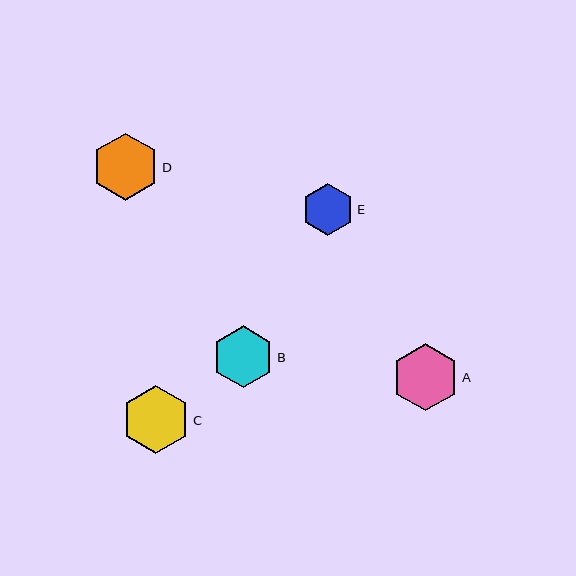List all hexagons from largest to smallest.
From largest to smallest: C, A, D, B, E.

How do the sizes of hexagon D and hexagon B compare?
Hexagon D and hexagon B are approximately the same size.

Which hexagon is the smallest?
Hexagon E is the smallest with a size of approximately 52 pixels.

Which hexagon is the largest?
Hexagon C is the largest with a size of approximately 69 pixels.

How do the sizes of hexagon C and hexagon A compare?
Hexagon C and hexagon A are approximately the same size.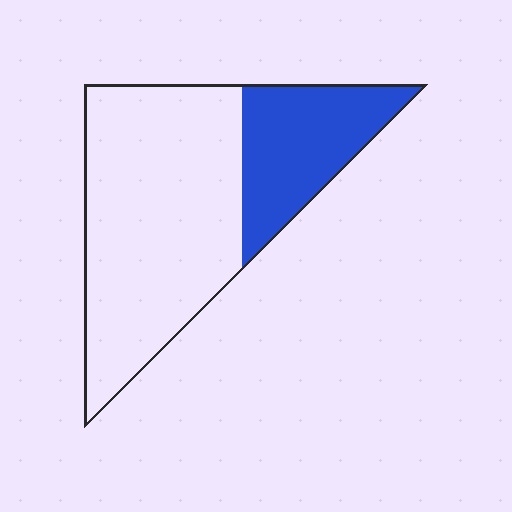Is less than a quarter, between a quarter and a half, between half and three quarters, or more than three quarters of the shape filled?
Between a quarter and a half.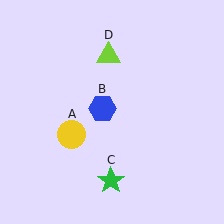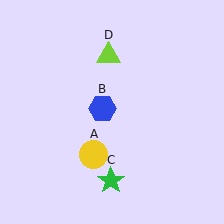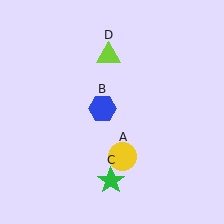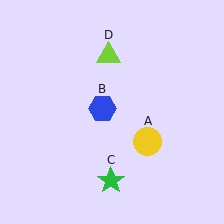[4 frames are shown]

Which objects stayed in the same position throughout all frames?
Blue hexagon (object B) and green star (object C) and lime triangle (object D) remained stationary.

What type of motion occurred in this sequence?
The yellow circle (object A) rotated counterclockwise around the center of the scene.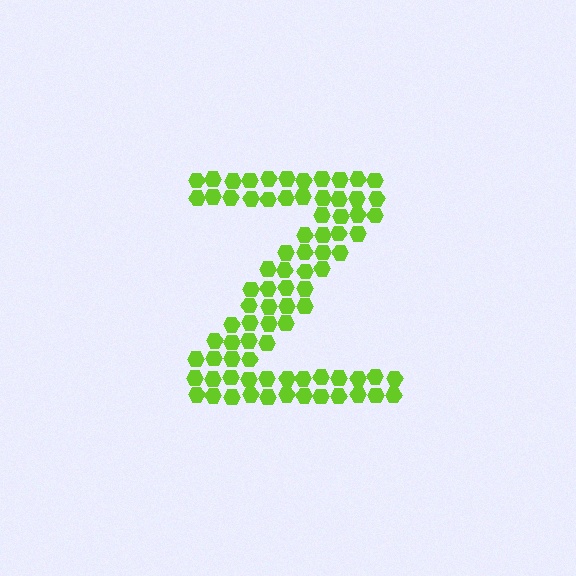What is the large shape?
The large shape is the letter Z.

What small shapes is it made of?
It is made of small hexagons.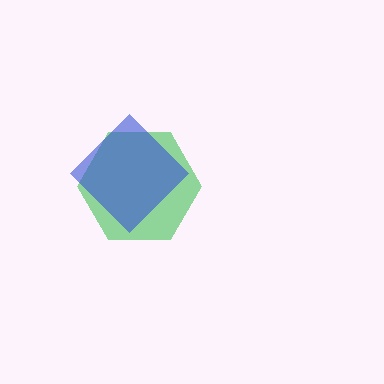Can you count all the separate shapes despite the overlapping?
Yes, there are 2 separate shapes.